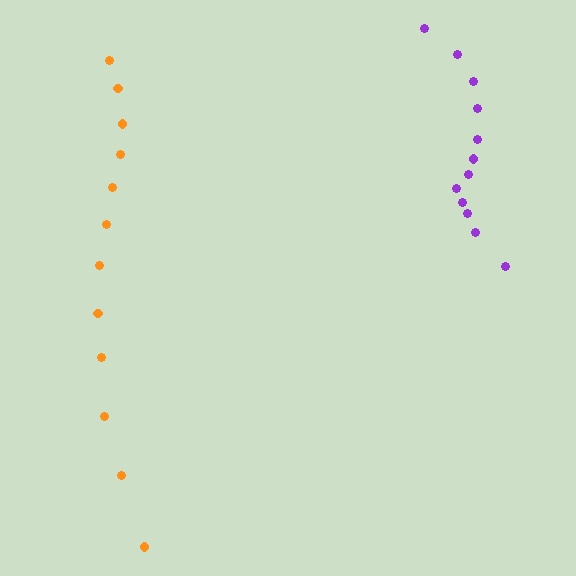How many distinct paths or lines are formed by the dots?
There are 2 distinct paths.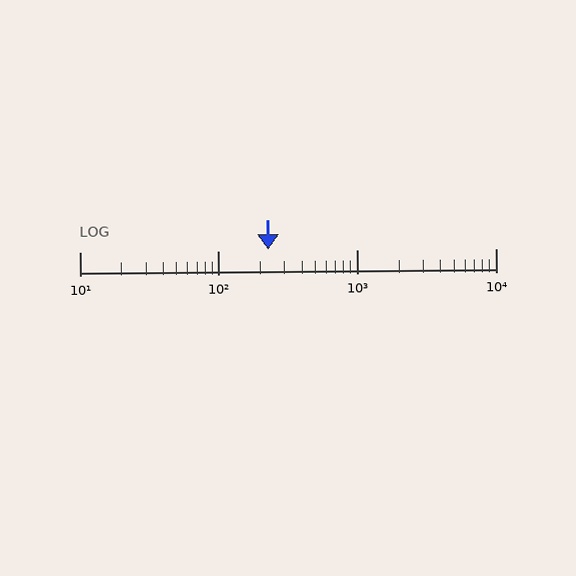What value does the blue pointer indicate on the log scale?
The pointer indicates approximately 230.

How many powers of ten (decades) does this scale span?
The scale spans 3 decades, from 10 to 10000.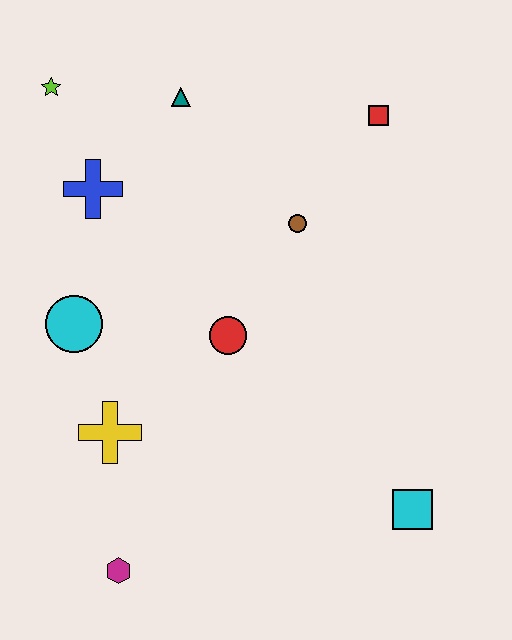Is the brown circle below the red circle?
No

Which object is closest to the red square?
The brown circle is closest to the red square.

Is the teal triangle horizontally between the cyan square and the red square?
No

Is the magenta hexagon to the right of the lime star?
Yes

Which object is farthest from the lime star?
The cyan square is farthest from the lime star.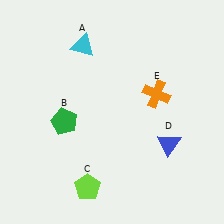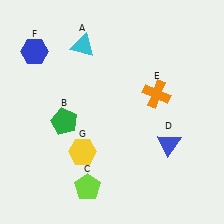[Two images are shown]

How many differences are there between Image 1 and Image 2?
There are 2 differences between the two images.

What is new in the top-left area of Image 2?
A blue hexagon (F) was added in the top-left area of Image 2.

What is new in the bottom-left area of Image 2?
A yellow hexagon (G) was added in the bottom-left area of Image 2.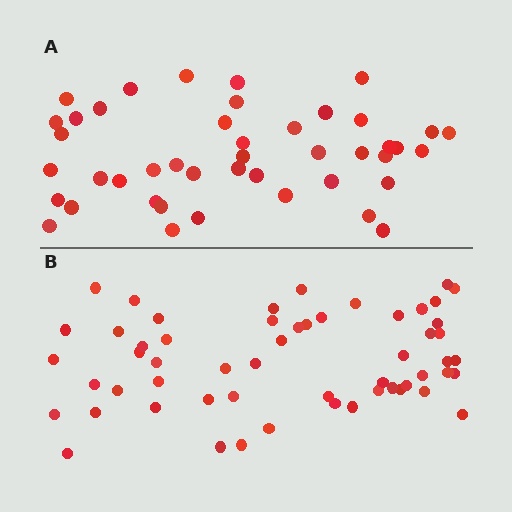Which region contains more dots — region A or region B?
Region B (the bottom region) has more dots.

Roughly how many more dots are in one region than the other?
Region B has roughly 12 or so more dots than region A.